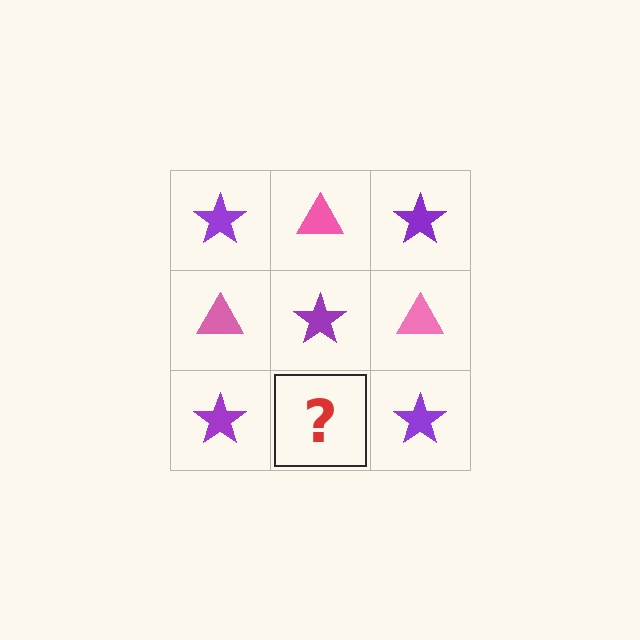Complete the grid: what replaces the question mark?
The question mark should be replaced with a pink triangle.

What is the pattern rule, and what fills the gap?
The rule is that it alternates purple star and pink triangle in a checkerboard pattern. The gap should be filled with a pink triangle.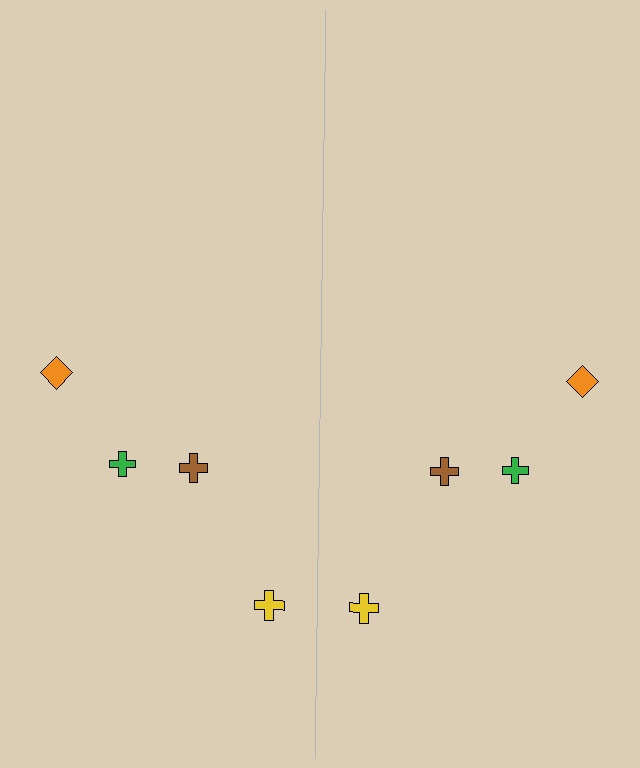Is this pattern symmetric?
Yes, this pattern has bilateral (reflection) symmetry.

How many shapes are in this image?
There are 8 shapes in this image.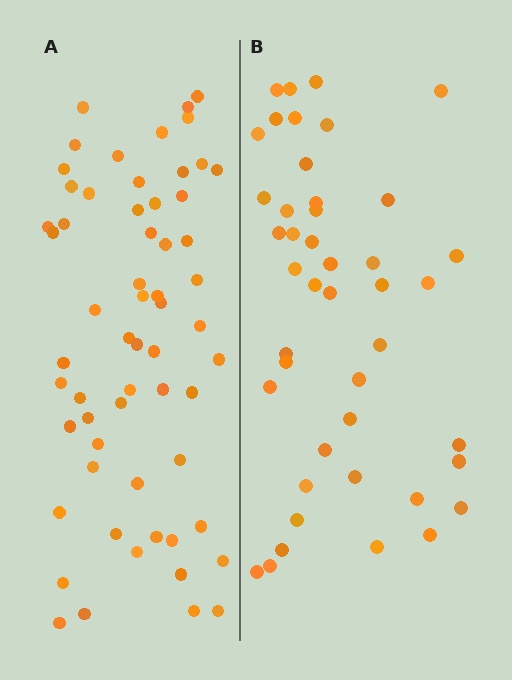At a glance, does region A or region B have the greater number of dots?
Region A (the left region) has more dots.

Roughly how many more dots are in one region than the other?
Region A has approximately 15 more dots than region B.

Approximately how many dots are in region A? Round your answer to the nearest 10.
About 60 dots.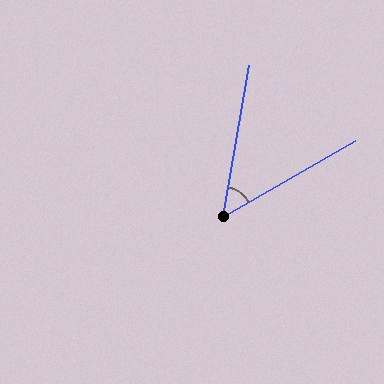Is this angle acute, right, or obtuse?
It is acute.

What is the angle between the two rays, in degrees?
Approximately 50 degrees.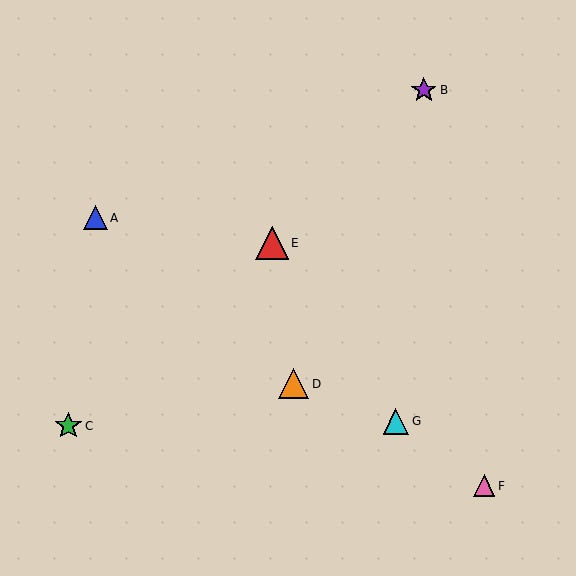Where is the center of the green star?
The center of the green star is at (68, 426).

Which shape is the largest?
The red triangle (labeled E) is the largest.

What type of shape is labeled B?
Shape B is a purple star.